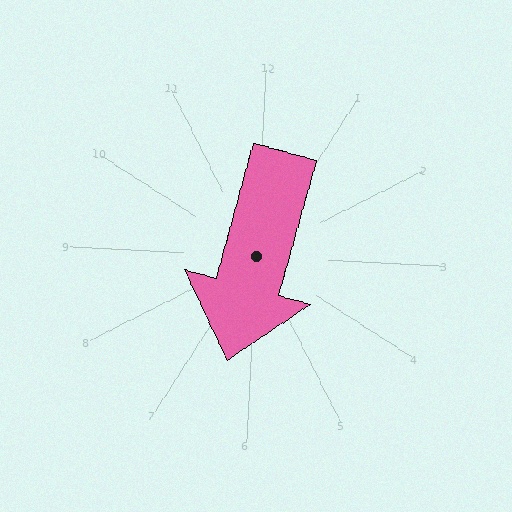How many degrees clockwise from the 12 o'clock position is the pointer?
Approximately 192 degrees.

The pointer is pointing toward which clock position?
Roughly 6 o'clock.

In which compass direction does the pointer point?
South.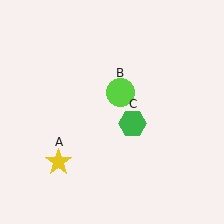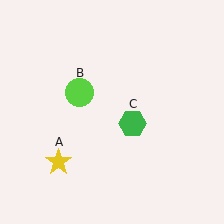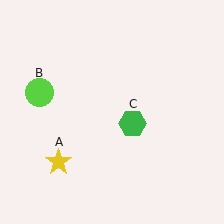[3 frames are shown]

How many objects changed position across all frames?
1 object changed position: lime circle (object B).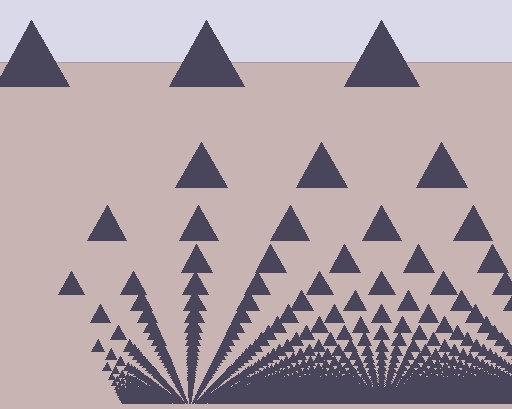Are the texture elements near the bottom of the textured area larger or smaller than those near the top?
Smaller. The gradient is inverted — elements near the bottom are smaller and denser.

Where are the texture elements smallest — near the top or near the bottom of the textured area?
Near the bottom.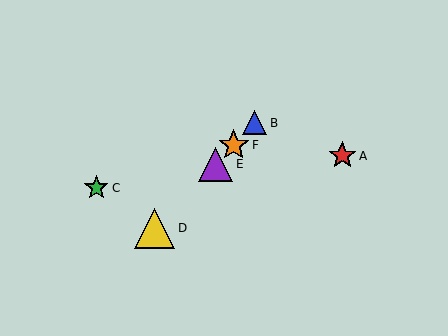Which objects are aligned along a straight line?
Objects B, D, E, F are aligned along a straight line.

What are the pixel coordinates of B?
Object B is at (255, 123).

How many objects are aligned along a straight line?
4 objects (B, D, E, F) are aligned along a straight line.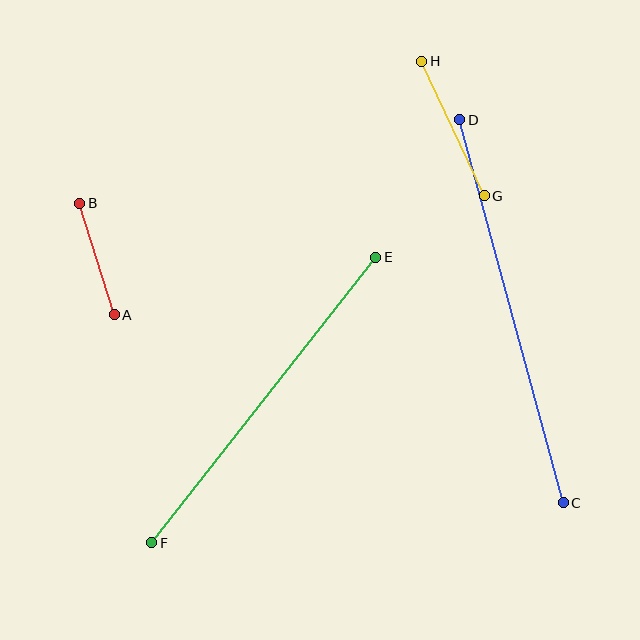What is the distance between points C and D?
The distance is approximately 397 pixels.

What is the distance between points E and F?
The distance is approximately 363 pixels.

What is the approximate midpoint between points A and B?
The midpoint is at approximately (97, 259) pixels.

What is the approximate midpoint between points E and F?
The midpoint is at approximately (264, 400) pixels.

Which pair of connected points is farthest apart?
Points C and D are farthest apart.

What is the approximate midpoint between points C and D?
The midpoint is at approximately (511, 311) pixels.